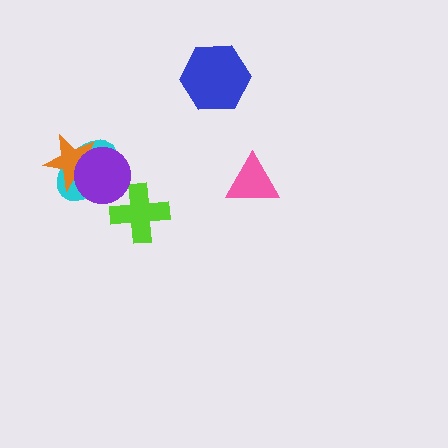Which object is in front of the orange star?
The purple circle is in front of the orange star.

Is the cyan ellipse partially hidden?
Yes, it is partially covered by another shape.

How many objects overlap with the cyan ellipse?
2 objects overlap with the cyan ellipse.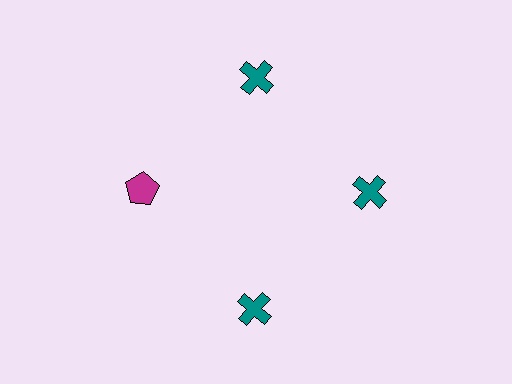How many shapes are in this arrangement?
There are 4 shapes arranged in a ring pattern.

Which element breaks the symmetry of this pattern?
The magenta pentagon at roughly the 9 o'clock position breaks the symmetry. All other shapes are teal crosses.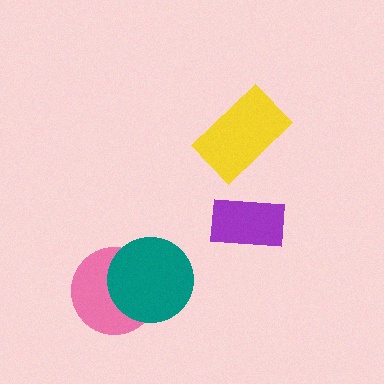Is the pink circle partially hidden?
Yes, it is partially covered by another shape.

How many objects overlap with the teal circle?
1 object overlaps with the teal circle.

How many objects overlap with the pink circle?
1 object overlaps with the pink circle.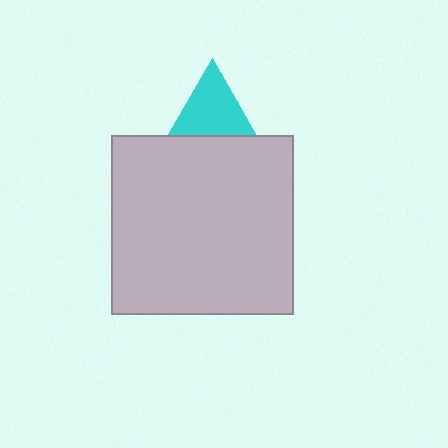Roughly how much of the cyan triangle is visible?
About half of it is visible (roughly 52%).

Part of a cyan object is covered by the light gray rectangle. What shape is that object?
It is a triangle.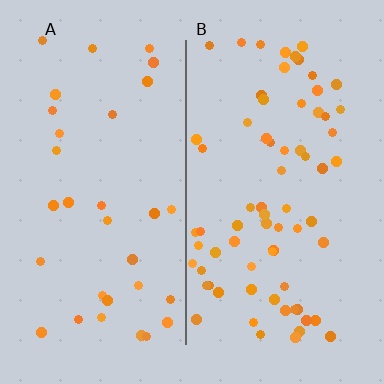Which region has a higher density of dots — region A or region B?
B (the right).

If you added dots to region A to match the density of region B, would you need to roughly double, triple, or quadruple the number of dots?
Approximately double.